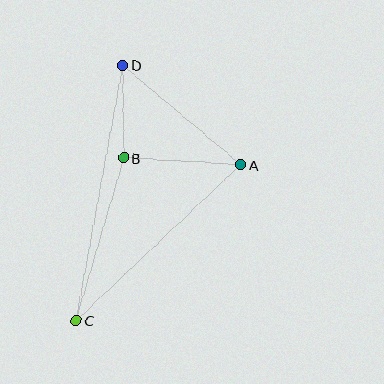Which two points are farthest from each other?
Points C and D are farthest from each other.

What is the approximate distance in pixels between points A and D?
The distance between A and D is approximately 154 pixels.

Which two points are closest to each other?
Points B and D are closest to each other.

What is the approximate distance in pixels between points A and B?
The distance between A and B is approximately 118 pixels.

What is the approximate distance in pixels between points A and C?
The distance between A and C is approximately 227 pixels.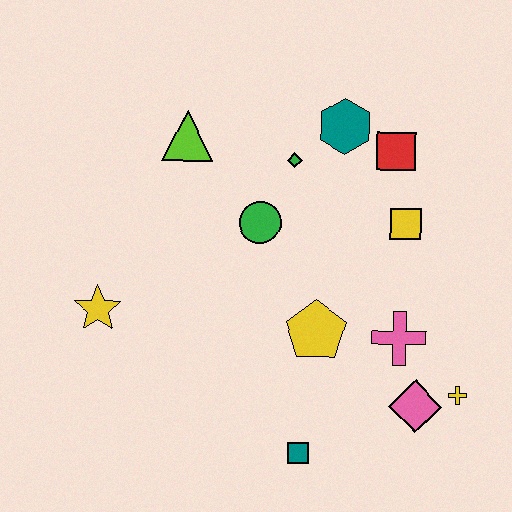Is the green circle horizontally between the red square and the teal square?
No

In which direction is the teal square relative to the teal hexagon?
The teal square is below the teal hexagon.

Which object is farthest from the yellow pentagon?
The lime triangle is farthest from the yellow pentagon.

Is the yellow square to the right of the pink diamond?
No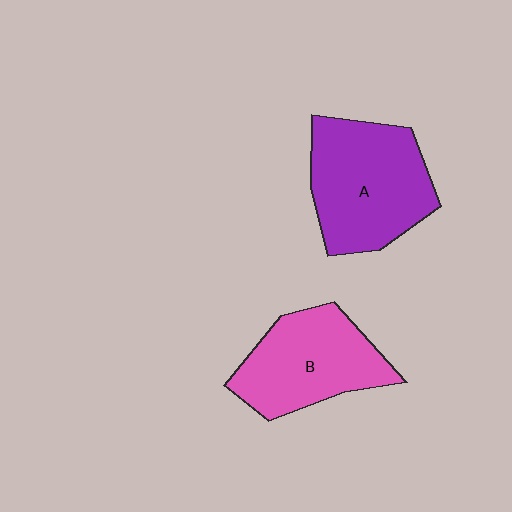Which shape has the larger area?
Shape A (purple).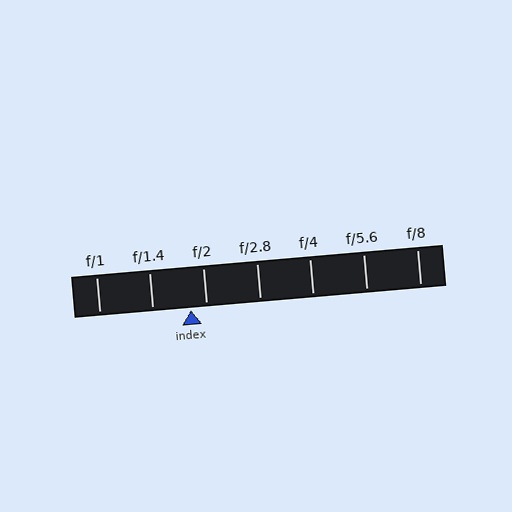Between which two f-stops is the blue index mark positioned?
The index mark is between f/1.4 and f/2.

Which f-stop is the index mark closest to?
The index mark is closest to f/2.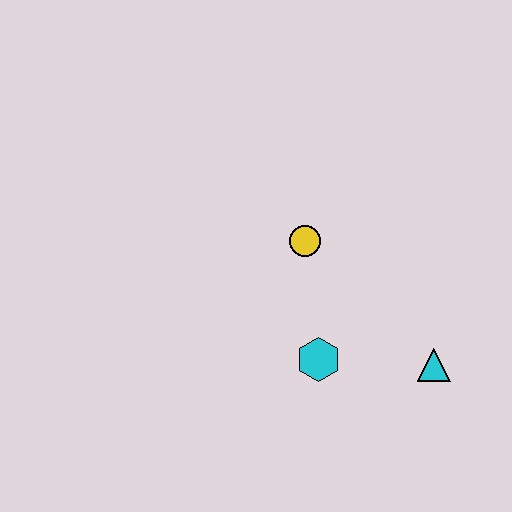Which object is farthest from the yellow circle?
The cyan triangle is farthest from the yellow circle.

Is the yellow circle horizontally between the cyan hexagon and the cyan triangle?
No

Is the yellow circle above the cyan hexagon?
Yes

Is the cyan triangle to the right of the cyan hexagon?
Yes